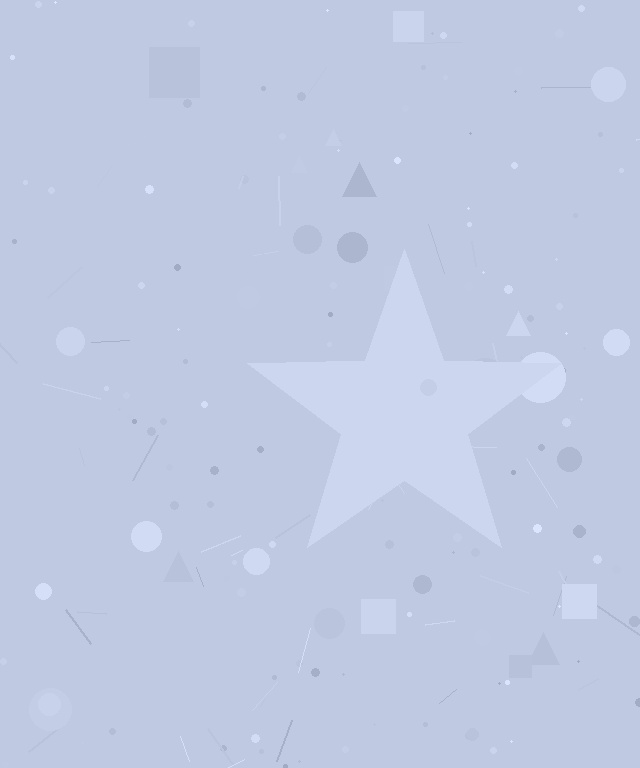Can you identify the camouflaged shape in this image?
The camouflaged shape is a star.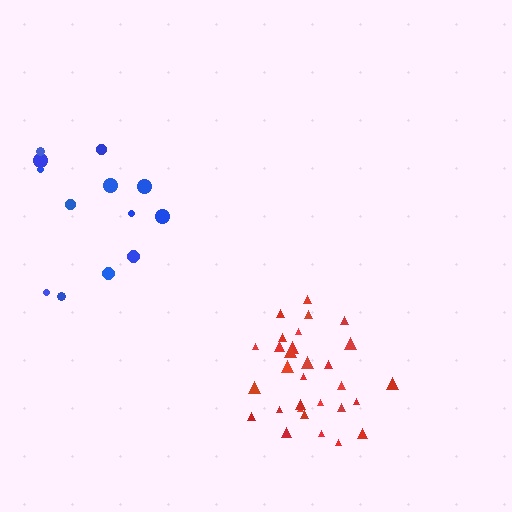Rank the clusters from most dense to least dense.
red, blue.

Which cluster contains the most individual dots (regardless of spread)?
Red (30).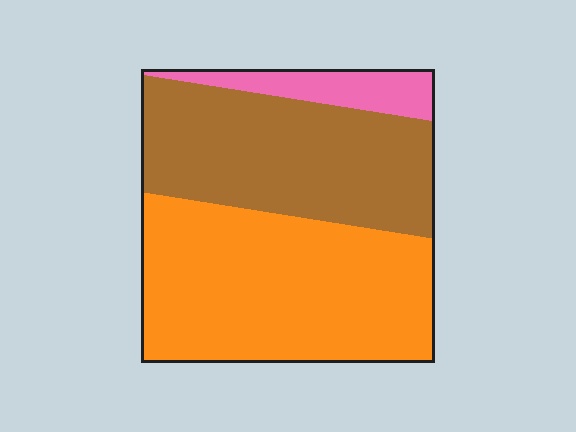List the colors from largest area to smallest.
From largest to smallest: orange, brown, pink.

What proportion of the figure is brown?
Brown covers around 40% of the figure.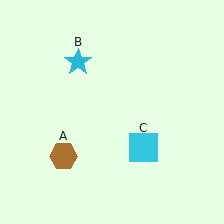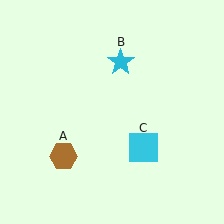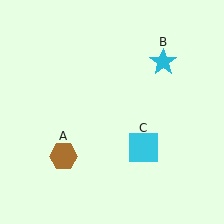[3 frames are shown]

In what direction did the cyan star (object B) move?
The cyan star (object B) moved right.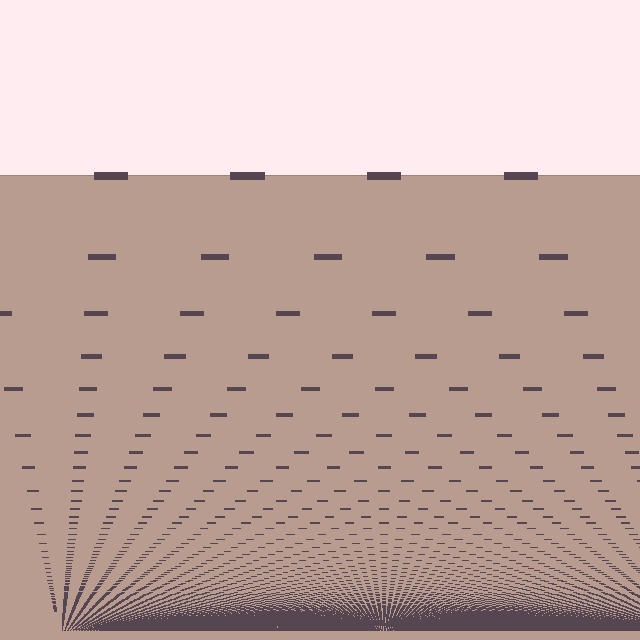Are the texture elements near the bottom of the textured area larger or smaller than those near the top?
Smaller. The gradient is inverted — elements near the bottom are smaller and denser.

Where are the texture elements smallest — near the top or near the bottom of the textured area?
Near the bottom.